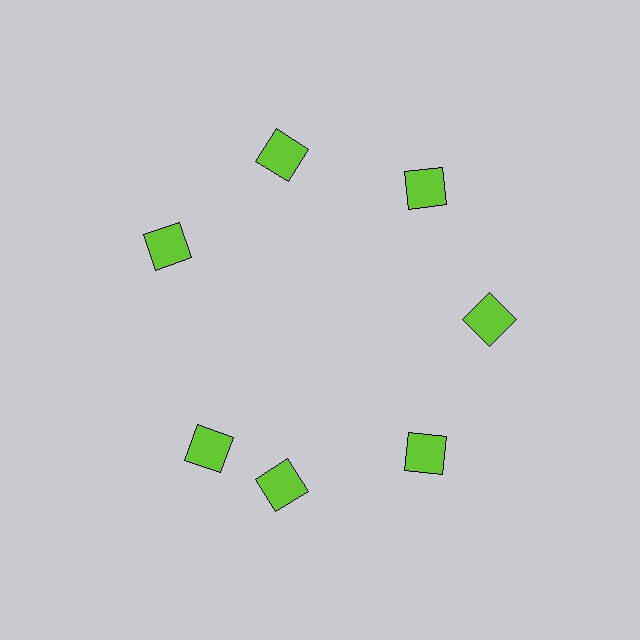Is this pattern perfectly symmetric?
No. The 7 lime squares are arranged in a ring, but one element near the 8 o'clock position is rotated out of alignment along the ring, breaking the 7-fold rotational symmetry.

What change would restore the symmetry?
The symmetry would be restored by rotating it back into even spacing with its neighbors so that all 7 squares sit at equal angles and equal distance from the center.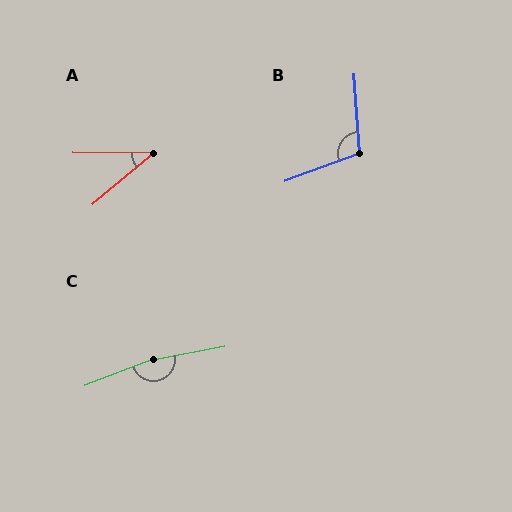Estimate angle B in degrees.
Approximately 107 degrees.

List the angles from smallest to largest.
A (40°), B (107°), C (170°).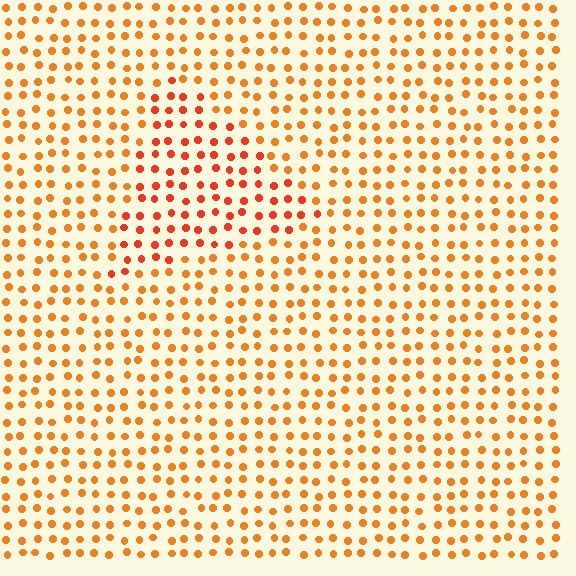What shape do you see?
I see a triangle.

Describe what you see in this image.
The image is filled with small orange elements in a uniform arrangement. A triangle-shaped region is visible where the elements are tinted to a slightly different hue, forming a subtle color boundary.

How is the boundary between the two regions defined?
The boundary is defined purely by a slight shift in hue (about 23 degrees). Spacing, size, and orientation are identical on both sides.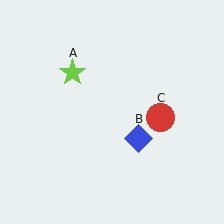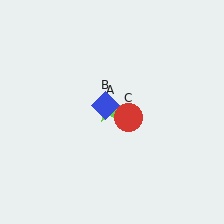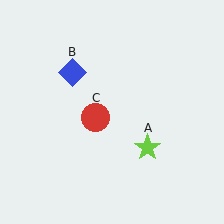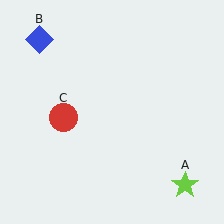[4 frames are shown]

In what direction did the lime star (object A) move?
The lime star (object A) moved down and to the right.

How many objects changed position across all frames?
3 objects changed position: lime star (object A), blue diamond (object B), red circle (object C).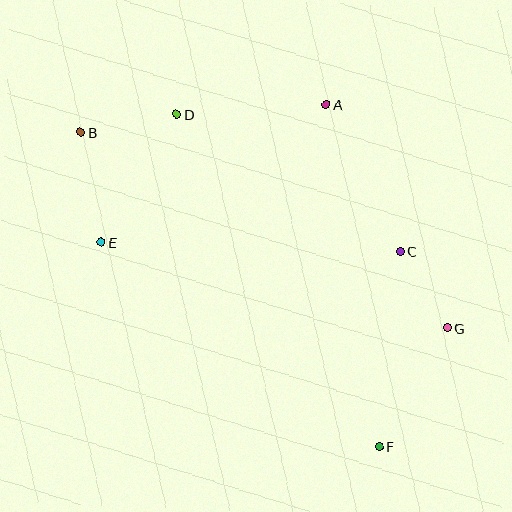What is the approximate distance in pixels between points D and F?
The distance between D and F is approximately 389 pixels.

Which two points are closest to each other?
Points C and G are closest to each other.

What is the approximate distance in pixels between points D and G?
The distance between D and G is approximately 345 pixels.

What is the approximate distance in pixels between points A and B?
The distance between A and B is approximately 247 pixels.